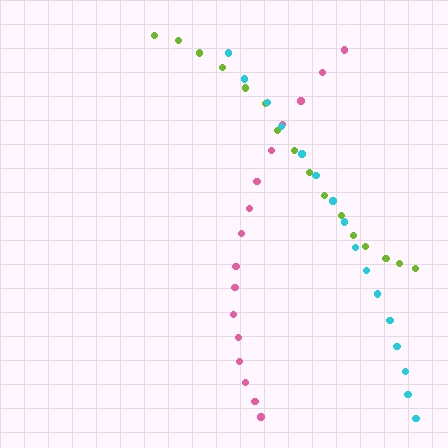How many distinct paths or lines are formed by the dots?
There are 3 distinct paths.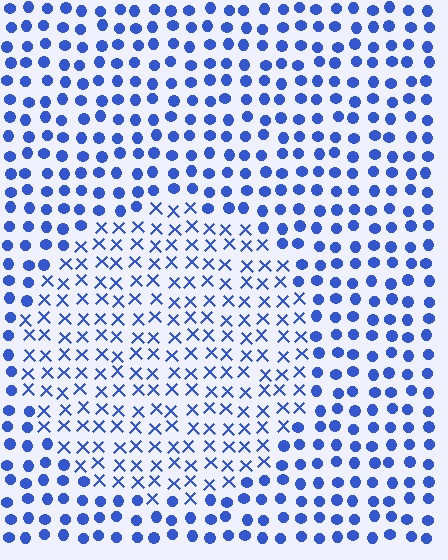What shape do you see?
I see a circle.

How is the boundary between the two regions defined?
The boundary is defined by a change in element shape: X marks inside vs. circles outside. All elements share the same color and spacing.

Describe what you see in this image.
The image is filled with small blue elements arranged in a uniform grid. A circle-shaped region contains X marks, while the surrounding area contains circles. The boundary is defined purely by the change in element shape.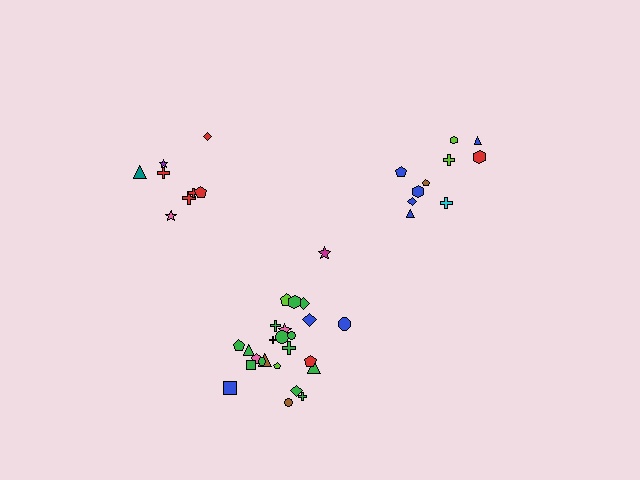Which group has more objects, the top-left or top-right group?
The top-right group.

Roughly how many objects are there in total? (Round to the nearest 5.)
Roughly 45 objects in total.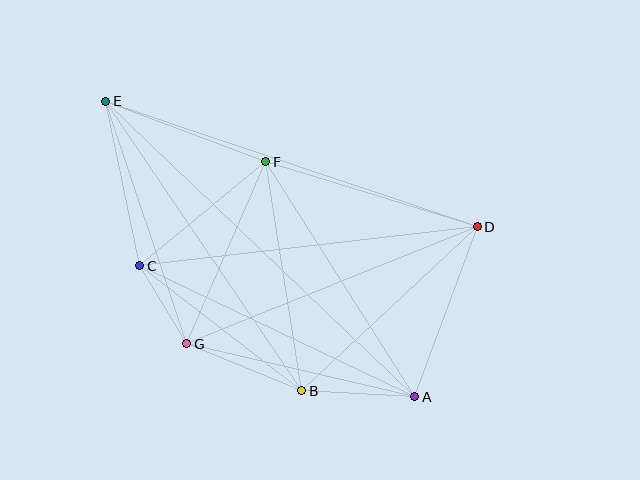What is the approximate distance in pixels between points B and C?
The distance between B and C is approximately 205 pixels.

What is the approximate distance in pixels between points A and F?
The distance between A and F is approximately 278 pixels.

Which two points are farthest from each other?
Points A and E are farthest from each other.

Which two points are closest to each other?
Points C and G are closest to each other.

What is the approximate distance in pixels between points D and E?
The distance between D and E is approximately 392 pixels.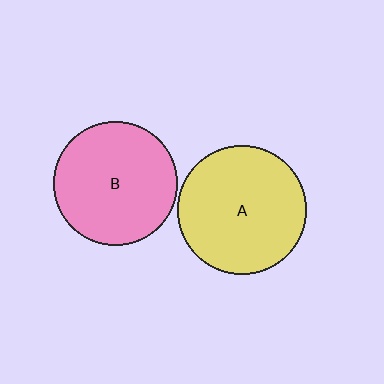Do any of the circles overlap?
No, none of the circles overlap.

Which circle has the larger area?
Circle A (yellow).